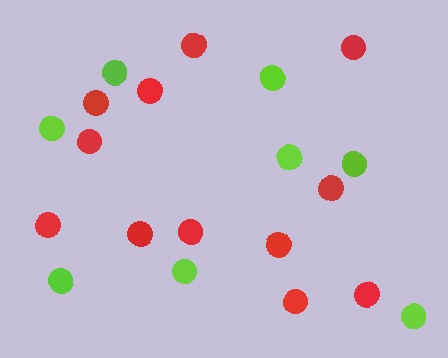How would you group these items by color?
There are 2 groups: one group of red circles (12) and one group of lime circles (8).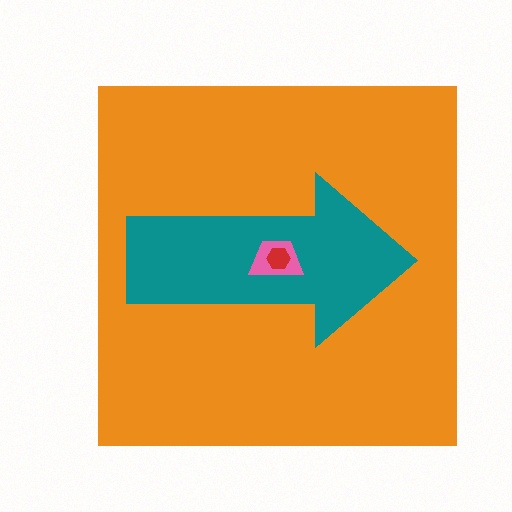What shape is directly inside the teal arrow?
The pink trapezoid.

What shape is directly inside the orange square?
The teal arrow.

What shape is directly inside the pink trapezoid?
The red hexagon.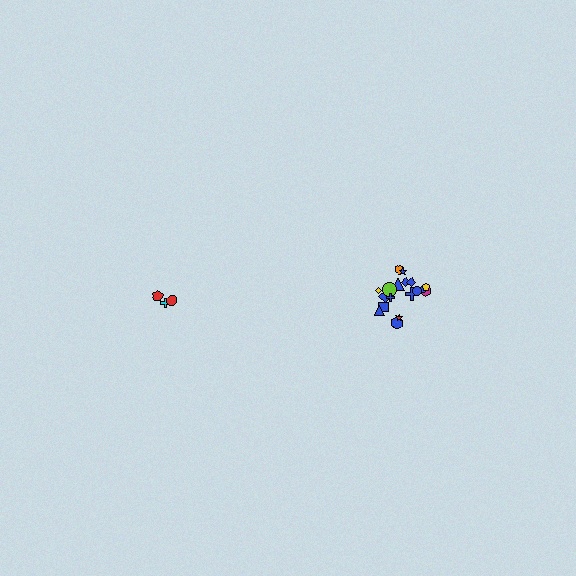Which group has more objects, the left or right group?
The right group.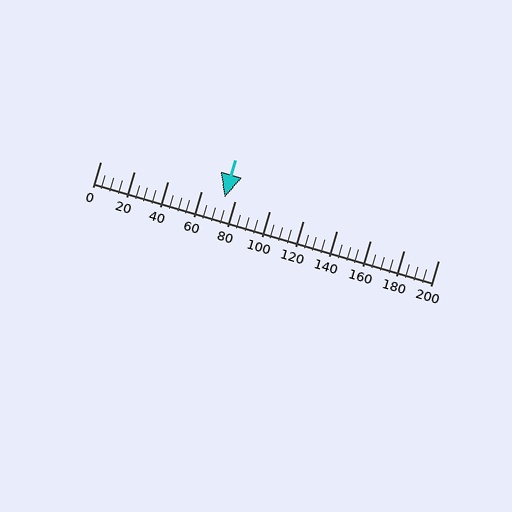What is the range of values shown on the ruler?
The ruler shows values from 0 to 200.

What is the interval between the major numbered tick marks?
The major tick marks are spaced 20 units apart.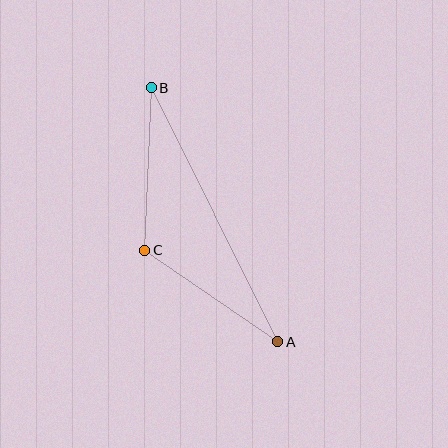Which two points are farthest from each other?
Points A and B are farthest from each other.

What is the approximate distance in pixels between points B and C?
The distance between B and C is approximately 163 pixels.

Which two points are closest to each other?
Points A and C are closest to each other.